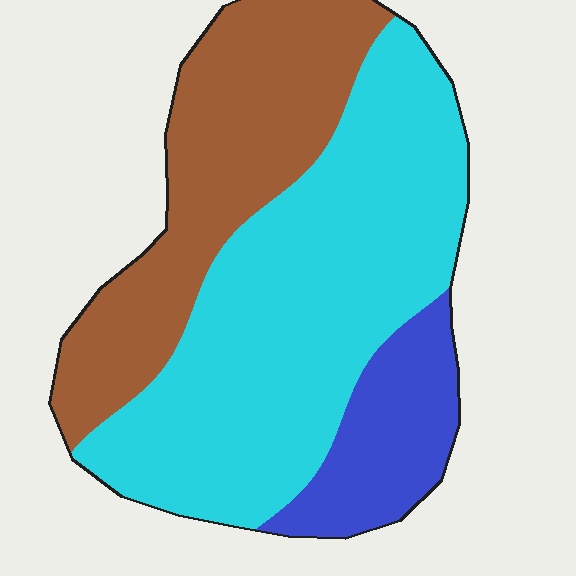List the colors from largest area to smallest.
From largest to smallest: cyan, brown, blue.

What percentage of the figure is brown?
Brown covers about 30% of the figure.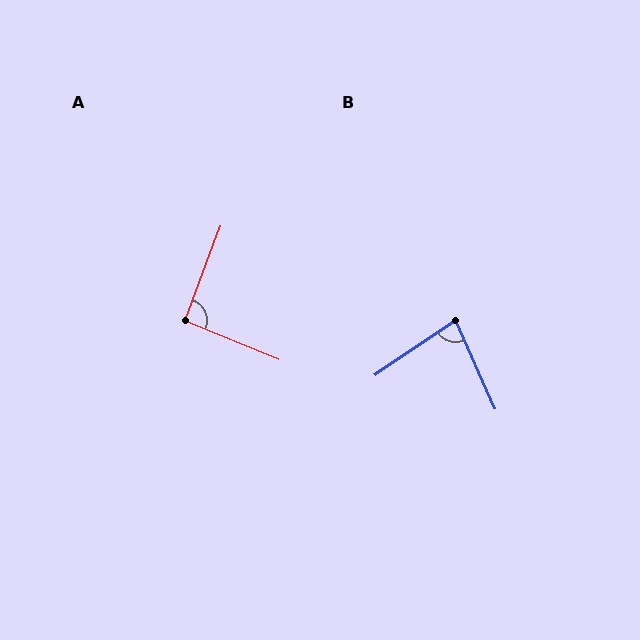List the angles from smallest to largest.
B (80°), A (92°).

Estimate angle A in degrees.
Approximately 92 degrees.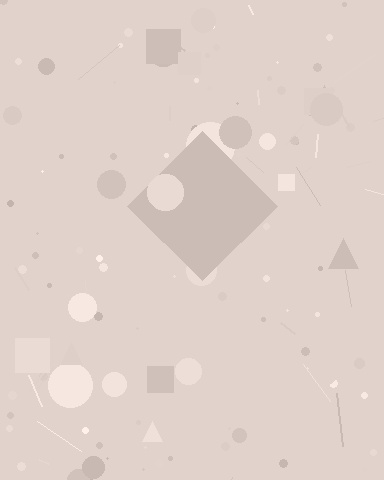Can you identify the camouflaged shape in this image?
The camouflaged shape is a diamond.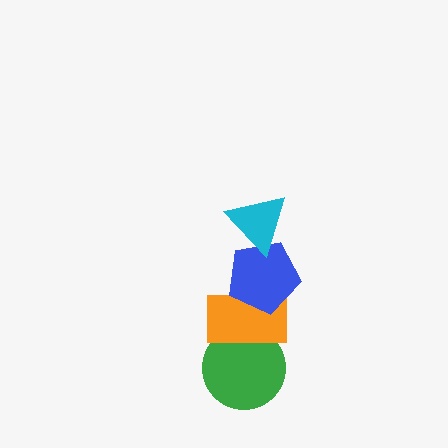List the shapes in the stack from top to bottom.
From top to bottom: the cyan triangle, the blue pentagon, the orange rectangle, the green circle.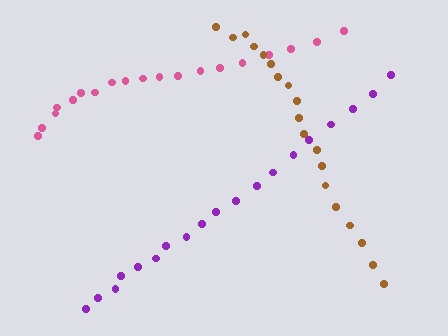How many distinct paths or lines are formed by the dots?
There are 3 distinct paths.